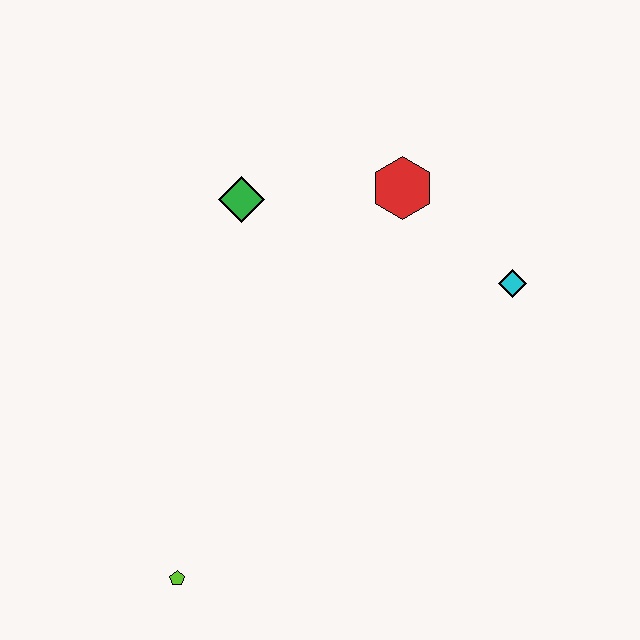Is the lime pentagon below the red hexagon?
Yes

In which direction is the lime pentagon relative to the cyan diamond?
The lime pentagon is to the left of the cyan diamond.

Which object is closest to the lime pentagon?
The green diamond is closest to the lime pentagon.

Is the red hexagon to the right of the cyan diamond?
No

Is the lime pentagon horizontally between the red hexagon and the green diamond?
No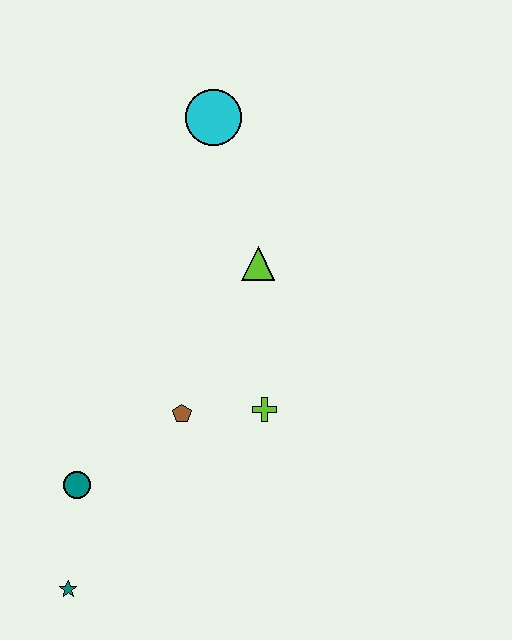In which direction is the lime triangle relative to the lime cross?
The lime triangle is above the lime cross.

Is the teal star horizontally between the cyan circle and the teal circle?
No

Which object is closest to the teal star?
The teal circle is closest to the teal star.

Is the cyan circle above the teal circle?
Yes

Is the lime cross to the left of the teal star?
No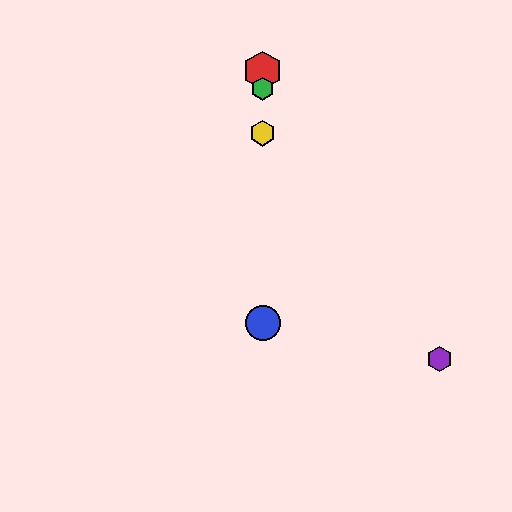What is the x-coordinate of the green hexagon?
The green hexagon is at x≈263.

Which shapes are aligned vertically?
The red hexagon, the blue circle, the green hexagon, the yellow hexagon are aligned vertically.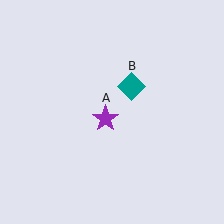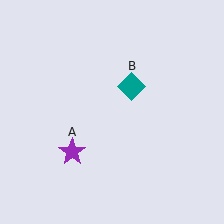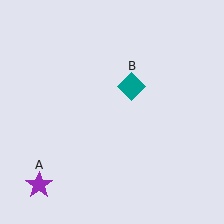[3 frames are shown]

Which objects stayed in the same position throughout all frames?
Teal diamond (object B) remained stationary.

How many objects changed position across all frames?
1 object changed position: purple star (object A).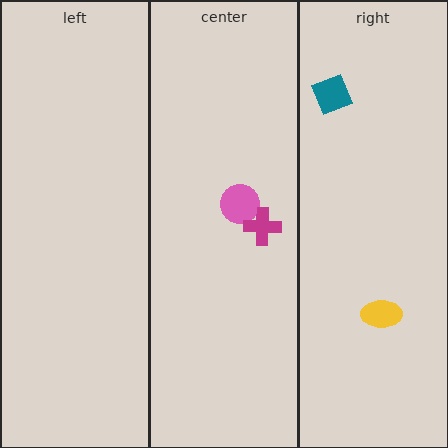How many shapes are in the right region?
2.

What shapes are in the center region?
The pink circle, the magenta cross.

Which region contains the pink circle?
The center region.